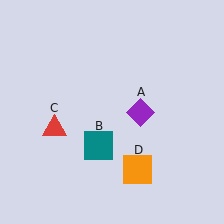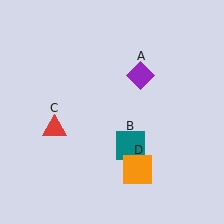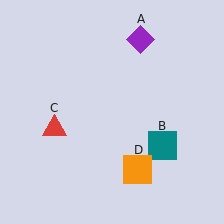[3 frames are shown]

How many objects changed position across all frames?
2 objects changed position: purple diamond (object A), teal square (object B).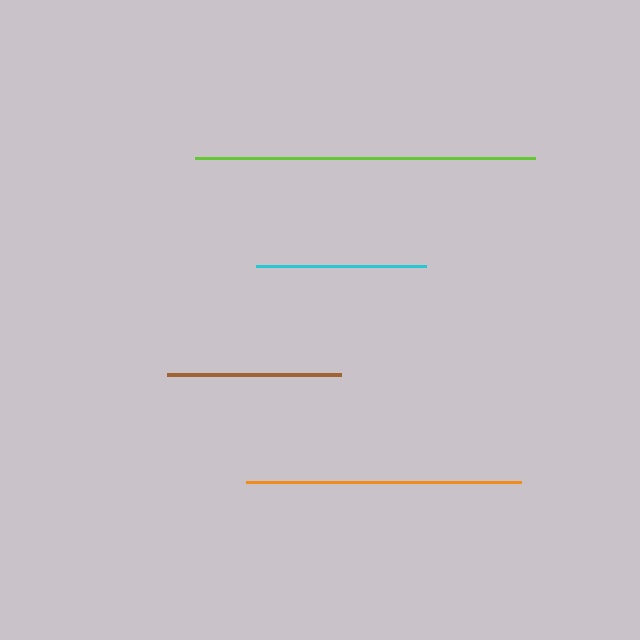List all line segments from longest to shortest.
From longest to shortest: lime, orange, brown, cyan.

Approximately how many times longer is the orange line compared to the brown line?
The orange line is approximately 1.6 times the length of the brown line.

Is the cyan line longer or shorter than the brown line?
The brown line is longer than the cyan line.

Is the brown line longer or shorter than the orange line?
The orange line is longer than the brown line.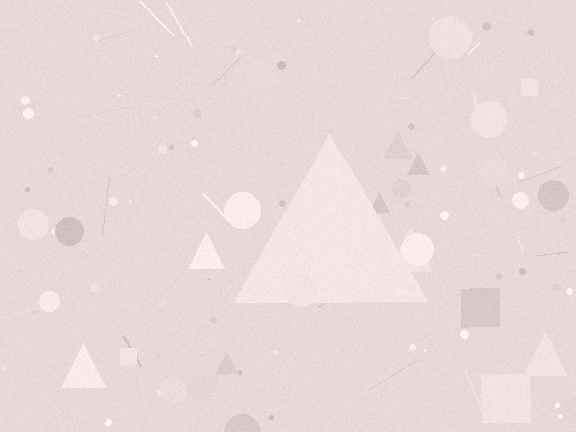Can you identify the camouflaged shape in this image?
The camouflaged shape is a triangle.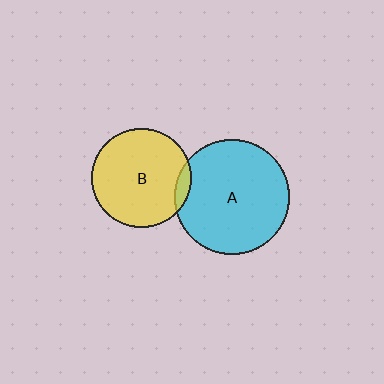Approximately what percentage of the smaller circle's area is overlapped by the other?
Approximately 5%.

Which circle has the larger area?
Circle A (cyan).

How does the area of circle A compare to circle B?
Approximately 1.3 times.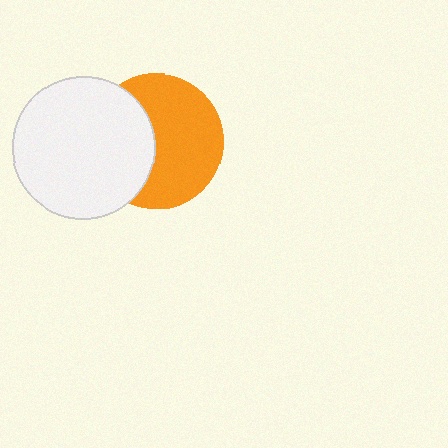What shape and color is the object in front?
The object in front is a white circle.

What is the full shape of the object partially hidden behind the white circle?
The partially hidden object is an orange circle.